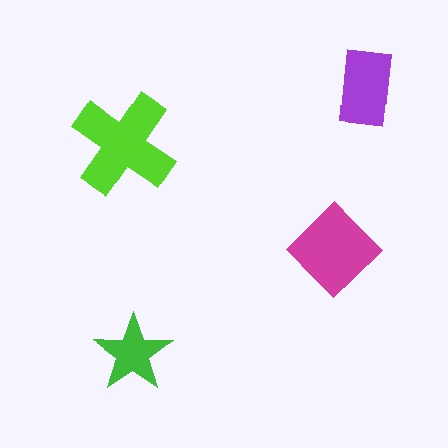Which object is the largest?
The lime cross.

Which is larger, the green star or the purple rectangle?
The purple rectangle.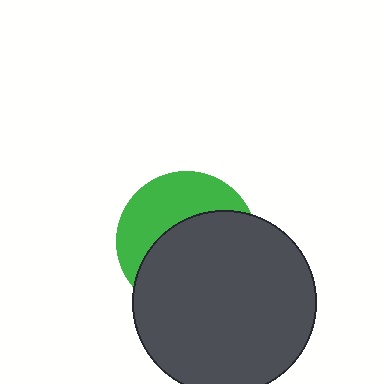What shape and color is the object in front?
The object in front is a dark gray circle.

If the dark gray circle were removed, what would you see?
You would see the complete green circle.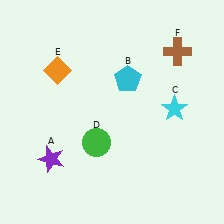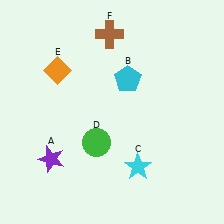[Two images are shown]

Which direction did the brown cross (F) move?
The brown cross (F) moved left.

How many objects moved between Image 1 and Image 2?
2 objects moved between the two images.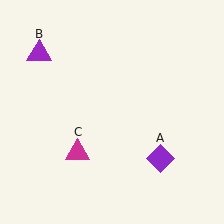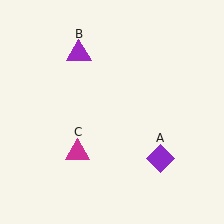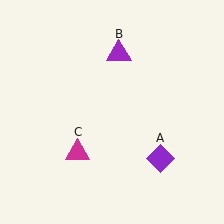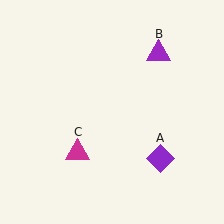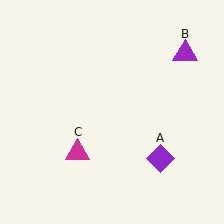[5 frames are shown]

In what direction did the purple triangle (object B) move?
The purple triangle (object B) moved right.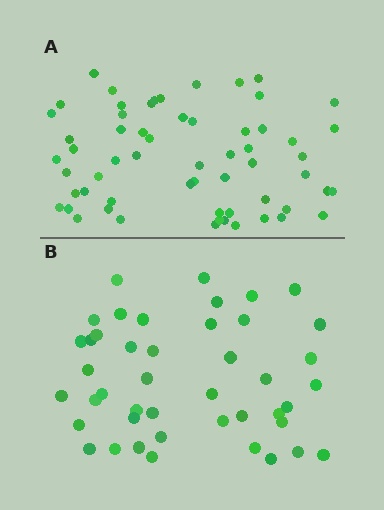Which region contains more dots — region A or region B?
Region A (the top region) has more dots.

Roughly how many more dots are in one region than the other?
Region A has approximately 15 more dots than region B.